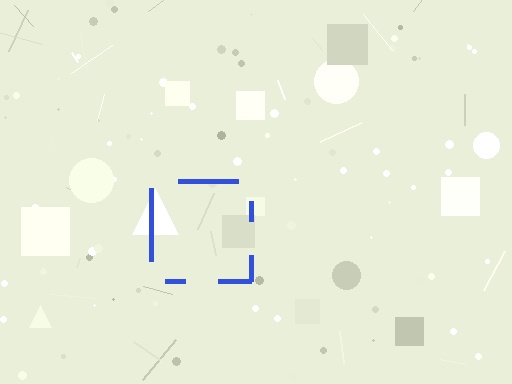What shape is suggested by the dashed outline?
The dashed outline suggests a square.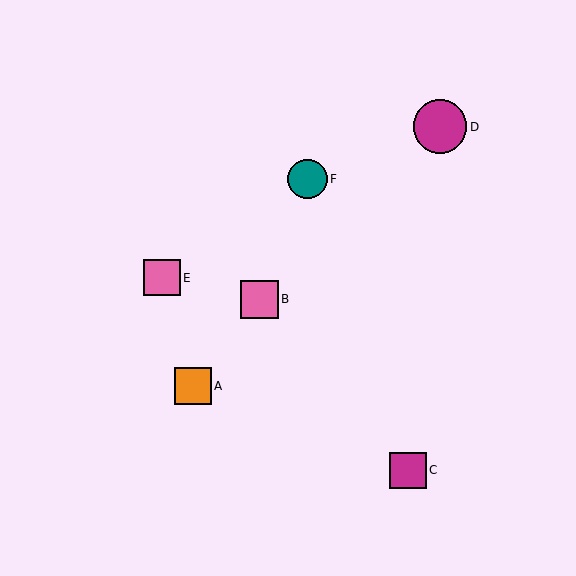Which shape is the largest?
The magenta circle (labeled D) is the largest.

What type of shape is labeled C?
Shape C is a magenta square.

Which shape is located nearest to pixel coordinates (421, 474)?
The magenta square (labeled C) at (408, 470) is nearest to that location.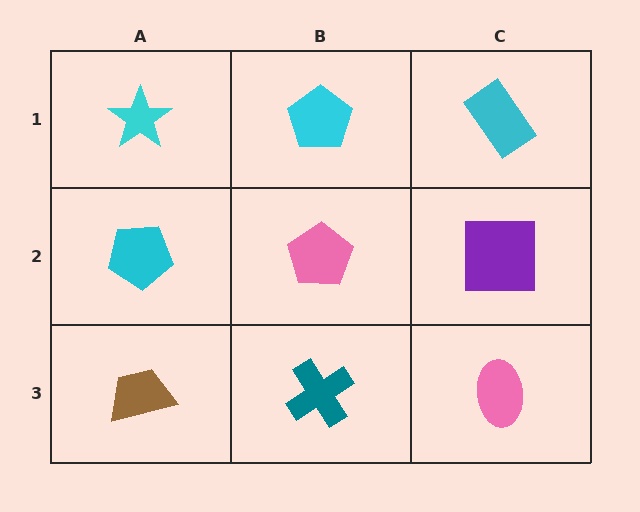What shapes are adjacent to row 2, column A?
A cyan star (row 1, column A), a brown trapezoid (row 3, column A), a pink pentagon (row 2, column B).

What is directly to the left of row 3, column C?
A teal cross.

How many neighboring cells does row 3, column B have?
3.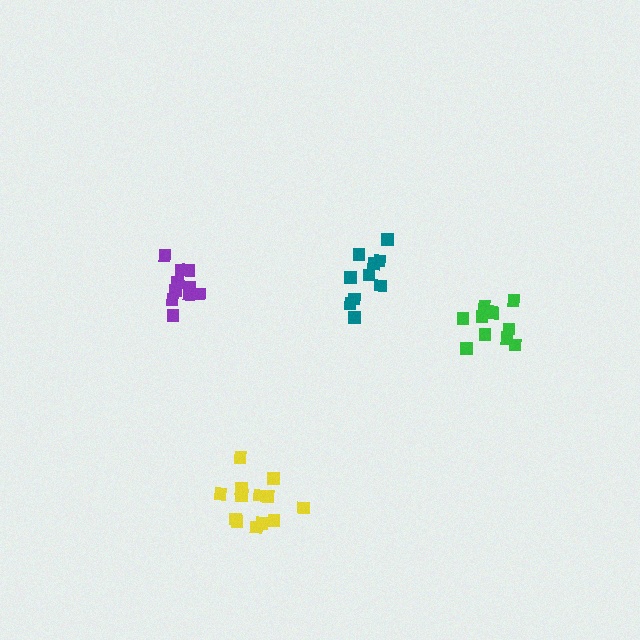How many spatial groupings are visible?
There are 4 spatial groupings.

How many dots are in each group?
Group 1: 10 dots, Group 2: 10 dots, Group 3: 12 dots, Group 4: 13 dots (45 total).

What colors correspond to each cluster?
The clusters are colored: teal, purple, green, yellow.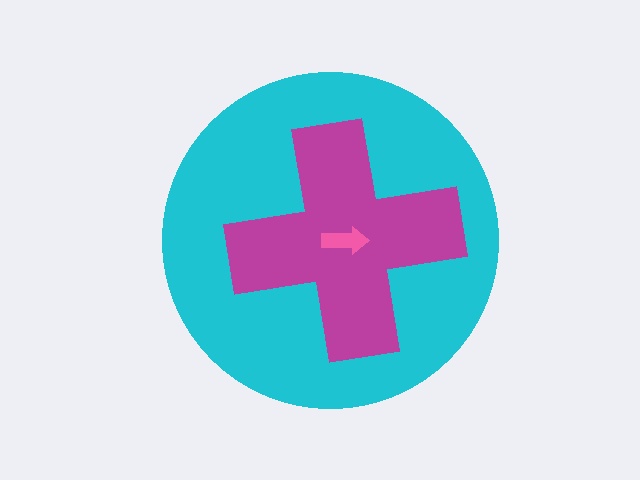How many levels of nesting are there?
3.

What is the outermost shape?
The cyan circle.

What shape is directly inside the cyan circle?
The magenta cross.